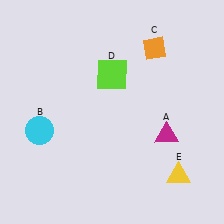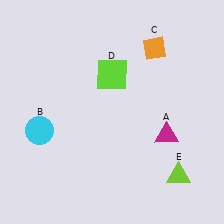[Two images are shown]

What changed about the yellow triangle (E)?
In Image 1, E is yellow. In Image 2, it changed to lime.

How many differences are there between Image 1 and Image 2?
There is 1 difference between the two images.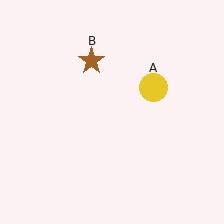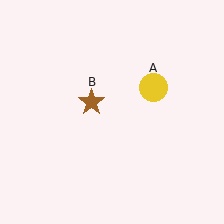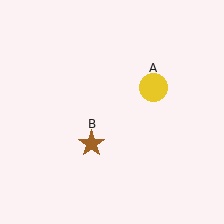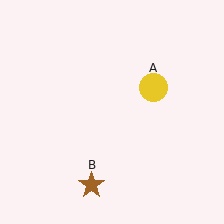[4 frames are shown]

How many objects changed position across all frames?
1 object changed position: brown star (object B).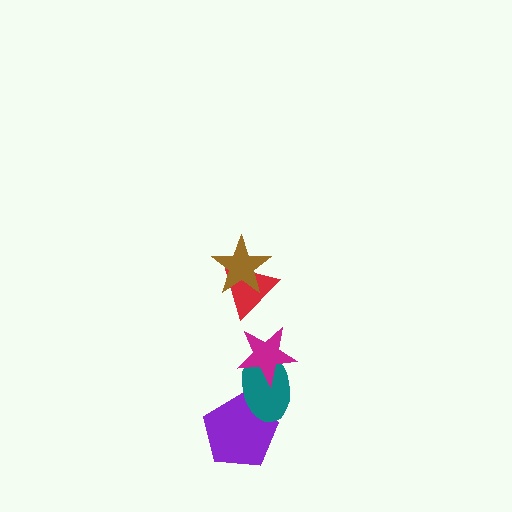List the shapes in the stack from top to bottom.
From top to bottom: the brown star, the red triangle, the magenta star, the teal ellipse, the purple pentagon.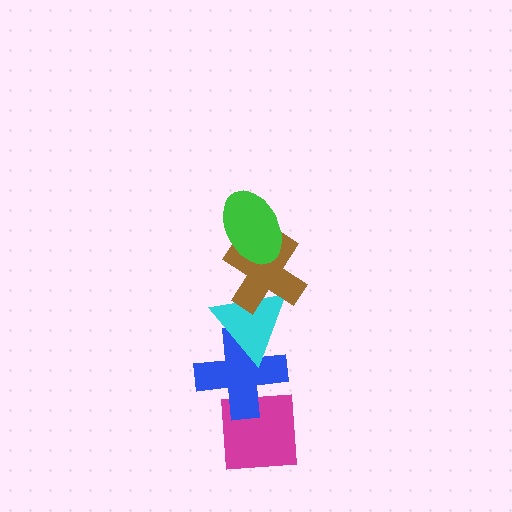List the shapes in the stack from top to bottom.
From top to bottom: the green ellipse, the brown cross, the cyan triangle, the blue cross, the magenta square.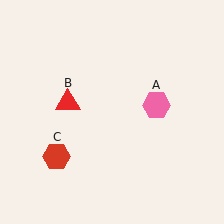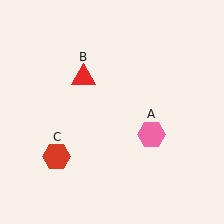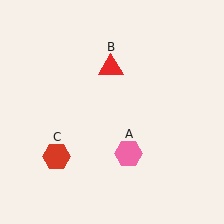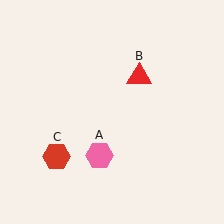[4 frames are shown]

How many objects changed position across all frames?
2 objects changed position: pink hexagon (object A), red triangle (object B).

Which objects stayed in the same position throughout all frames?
Red hexagon (object C) remained stationary.